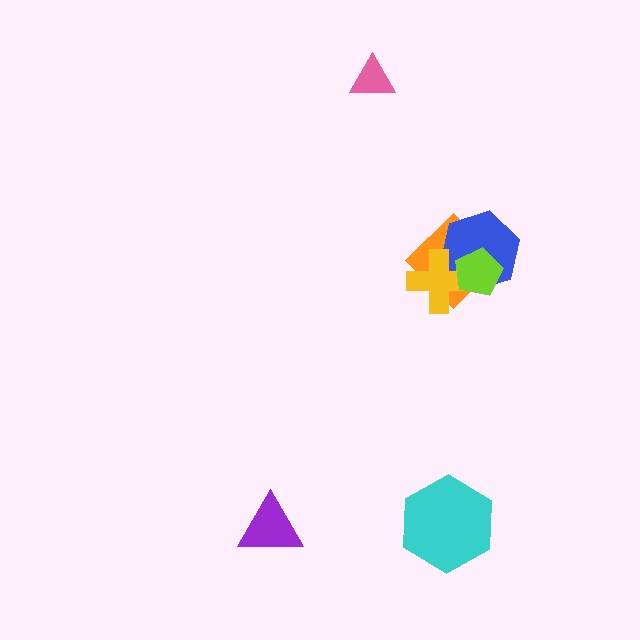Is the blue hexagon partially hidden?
Yes, it is partially covered by another shape.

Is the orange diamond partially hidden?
Yes, it is partially covered by another shape.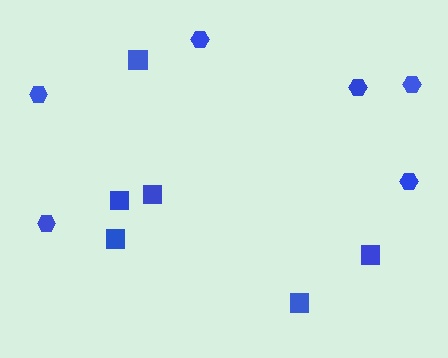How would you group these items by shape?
There are 2 groups: one group of hexagons (6) and one group of squares (6).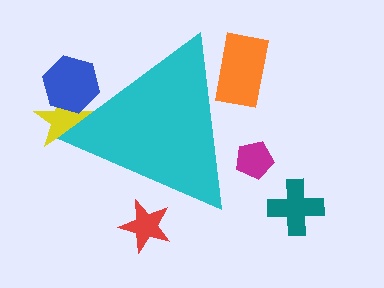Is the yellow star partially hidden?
Yes, the yellow star is partially hidden behind the cyan triangle.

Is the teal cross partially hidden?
No, the teal cross is fully visible.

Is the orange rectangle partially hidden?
Yes, the orange rectangle is partially hidden behind the cyan triangle.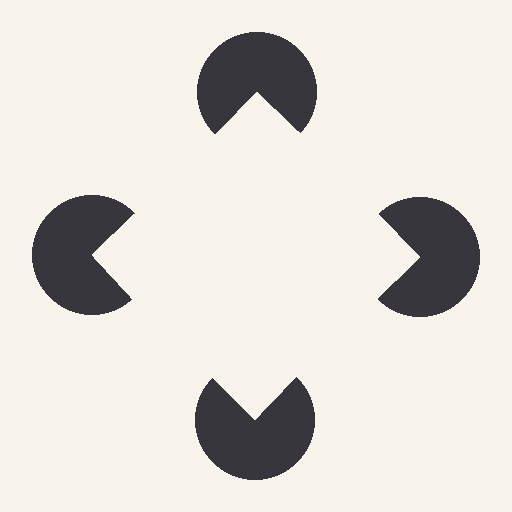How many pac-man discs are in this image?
There are 4 — one at each vertex of the illusory square.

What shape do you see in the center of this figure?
An illusory square — its edges are inferred from the aligned wedge cuts in the pac-man discs, not physically drawn.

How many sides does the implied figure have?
4 sides.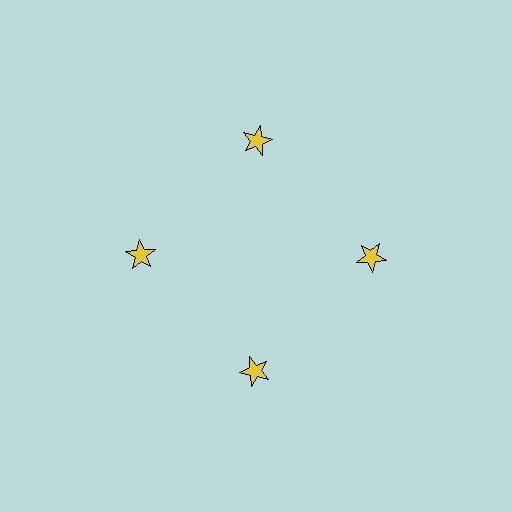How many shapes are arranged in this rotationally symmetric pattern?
There are 4 shapes, arranged in 4 groups of 1.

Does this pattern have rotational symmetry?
Yes, this pattern has 4-fold rotational symmetry. It looks the same after rotating 90 degrees around the center.